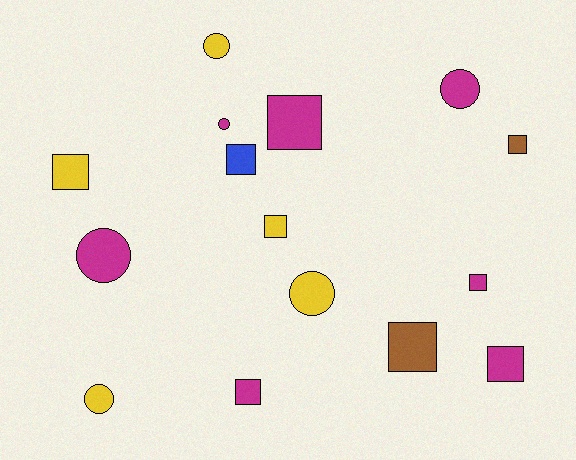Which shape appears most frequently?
Square, with 9 objects.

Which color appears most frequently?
Magenta, with 7 objects.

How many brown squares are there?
There are 2 brown squares.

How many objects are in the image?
There are 15 objects.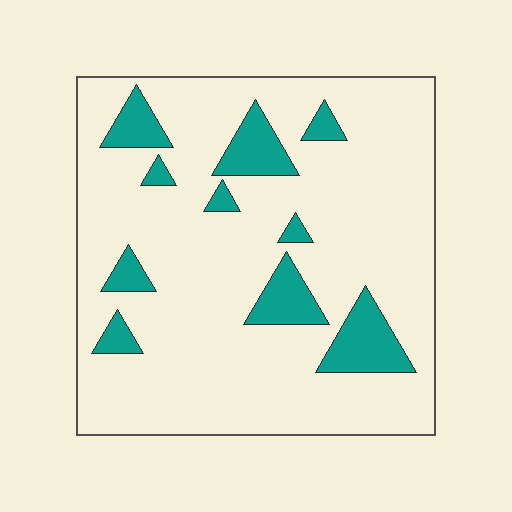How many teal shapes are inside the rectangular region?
10.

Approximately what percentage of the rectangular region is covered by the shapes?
Approximately 15%.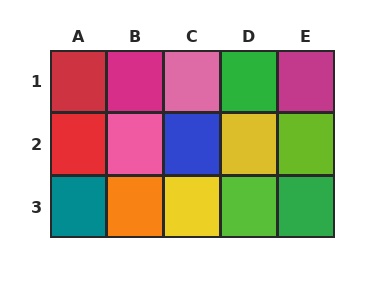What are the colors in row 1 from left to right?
Red, magenta, pink, green, magenta.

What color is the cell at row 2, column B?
Pink.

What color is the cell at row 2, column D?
Yellow.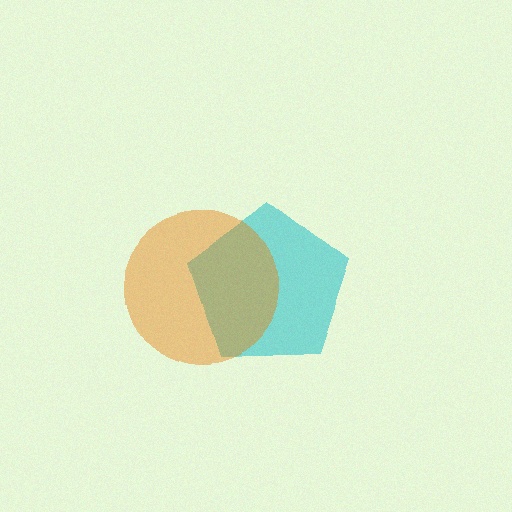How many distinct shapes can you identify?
There are 2 distinct shapes: a cyan pentagon, an orange circle.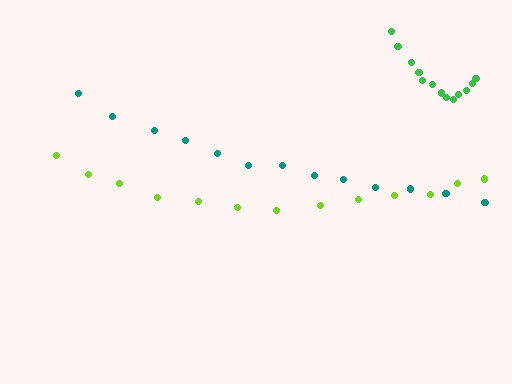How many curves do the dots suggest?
There are 3 distinct paths.